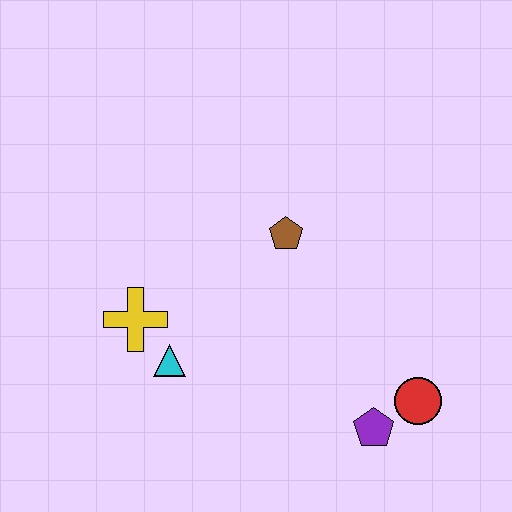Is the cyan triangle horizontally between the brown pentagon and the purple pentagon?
No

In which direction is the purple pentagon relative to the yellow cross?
The purple pentagon is to the right of the yellow cross.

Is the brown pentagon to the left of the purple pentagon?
Yes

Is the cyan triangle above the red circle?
Yes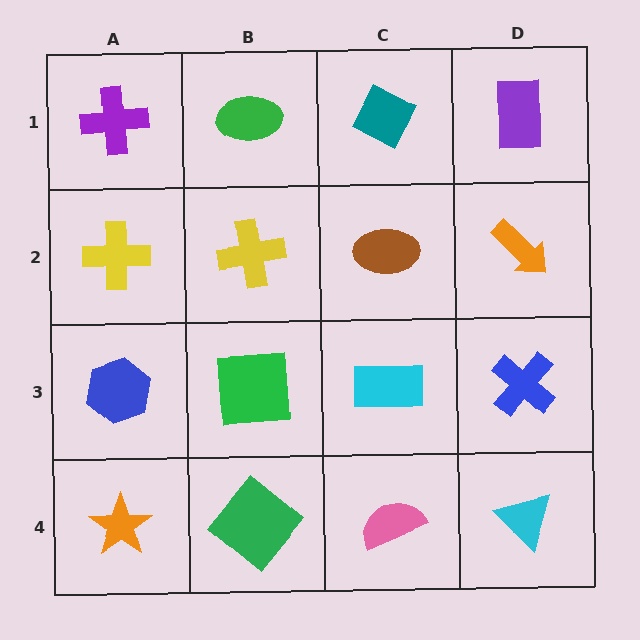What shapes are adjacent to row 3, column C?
A brown ellipse (row 2, column C), a pink semicircle (row 4, column C), a green square (row 3, column B), a blue cross (row 3, column D).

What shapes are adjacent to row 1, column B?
A yellow cross (row 2, column B), a purple cross (row 1, column A), a teal diamond (row 1, column C).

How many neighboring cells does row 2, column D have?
3.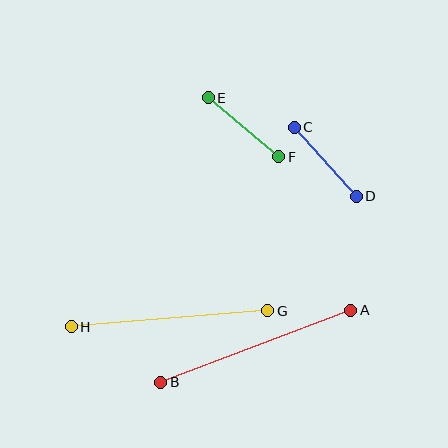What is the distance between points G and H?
The distance is approximately 197 pixels.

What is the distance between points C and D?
The distance is approximately 93 pixels.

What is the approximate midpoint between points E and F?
The midpoint is at approximately (243, 127) pixels.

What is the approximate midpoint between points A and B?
The midpoint is at approximately (256, 346) pixels.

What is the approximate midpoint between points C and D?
The midpoint is at approximately (325, 162) pixels.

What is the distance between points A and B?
The distance is approximately 203 pixels.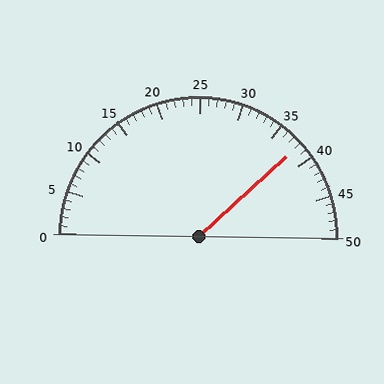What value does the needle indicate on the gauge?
The needle indicates approximately 38.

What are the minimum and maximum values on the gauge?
The gauge ranges from 0 to 50.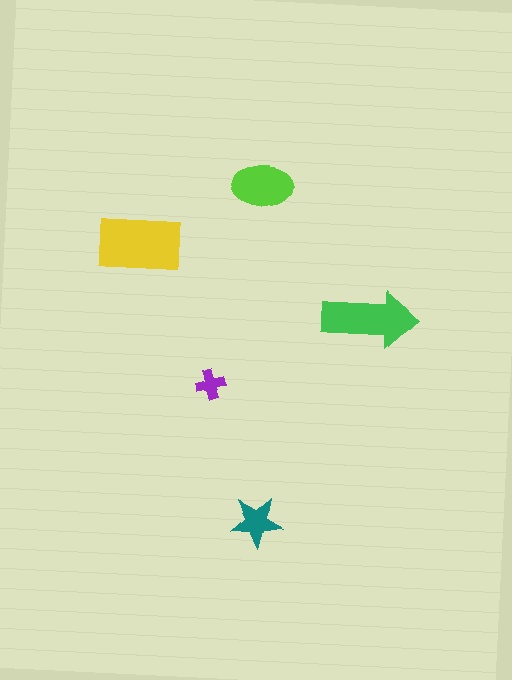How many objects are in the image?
There are 5 objects in the image.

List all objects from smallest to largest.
The purple cross, the teal star, the lime ellipse, the green arrow, the yellow rectangle.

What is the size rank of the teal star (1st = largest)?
4th.